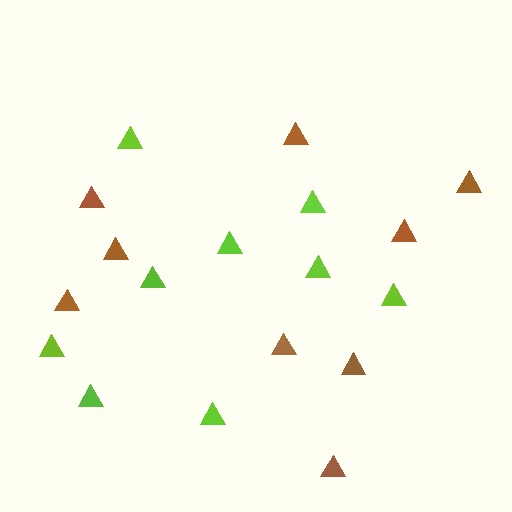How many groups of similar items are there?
There are 2 groups: one group of brown triangles (9) and one group of lime triangles (9).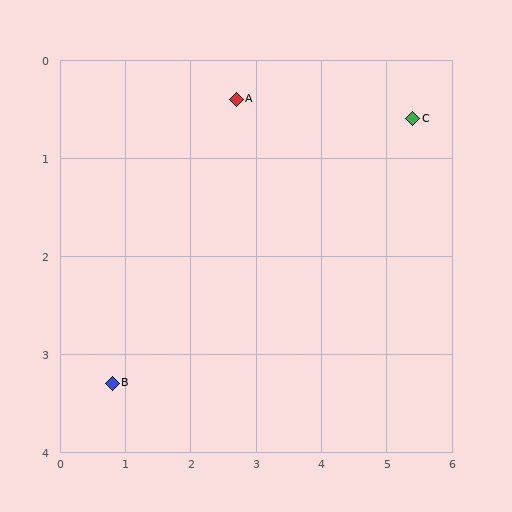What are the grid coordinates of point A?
Point A is at approximately (2.7, 0.4).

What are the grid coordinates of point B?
Point B is at approximately (0.8, 3.3).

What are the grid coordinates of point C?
Point C is at approximately (5.4, 0.6).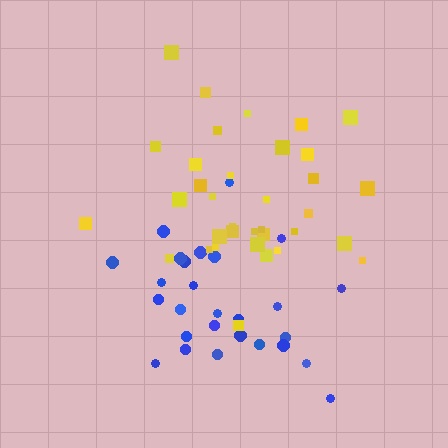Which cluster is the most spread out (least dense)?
Blue.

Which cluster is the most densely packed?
Yellow.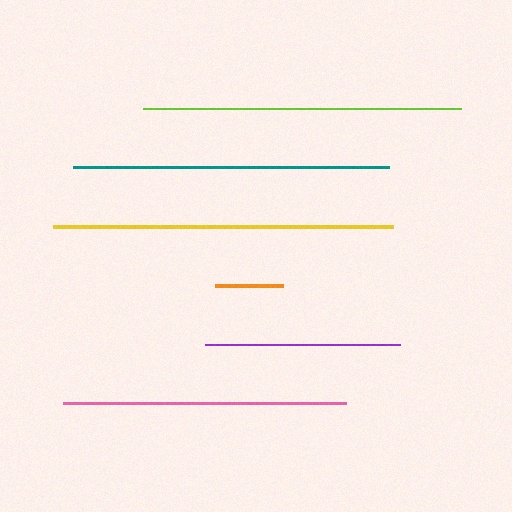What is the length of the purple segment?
The purple segment is approximately 195 pixels long.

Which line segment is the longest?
The yellow line is the longest at approximately 340 pixels.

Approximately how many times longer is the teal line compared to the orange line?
The teal line is approximately 4.7 times the length of the orange line.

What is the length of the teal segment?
The teal segment is approximately 317 pixels long.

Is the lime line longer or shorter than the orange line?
The lime line is longer than the orange line.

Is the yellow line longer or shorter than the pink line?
The yellow line is longer than the pink line.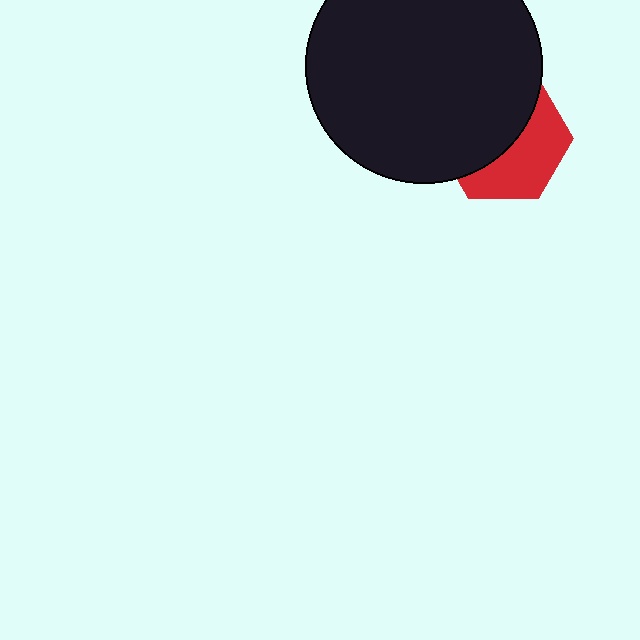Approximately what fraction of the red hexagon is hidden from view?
Roughly 55% of the red hexagon is hidden behind the black circle.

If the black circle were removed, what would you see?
You would see the complete red hexagon.